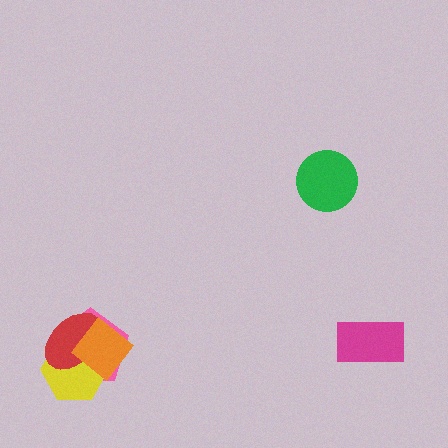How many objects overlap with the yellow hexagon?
3 objects overlap with the yellow hexagon.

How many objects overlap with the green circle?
0 objects overlap with the green circle.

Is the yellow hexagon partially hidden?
Yes, it is partially covered by another shape.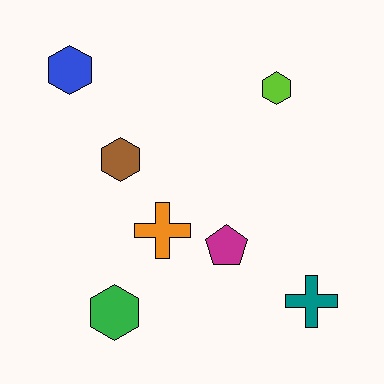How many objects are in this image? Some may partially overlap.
There are 7 objects.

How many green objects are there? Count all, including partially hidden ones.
There is 1 green object.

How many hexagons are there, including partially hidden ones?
There are 4 hexagons.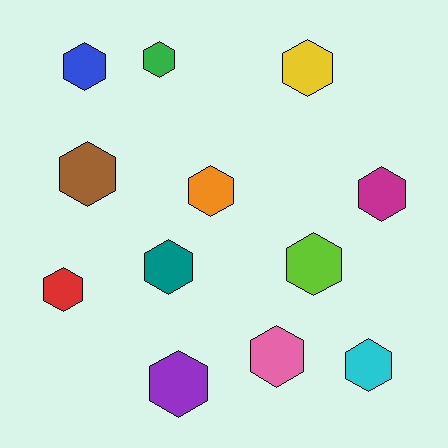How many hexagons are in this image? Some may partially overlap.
There are 12 hexagons.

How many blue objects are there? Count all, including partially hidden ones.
There is 1 blue object.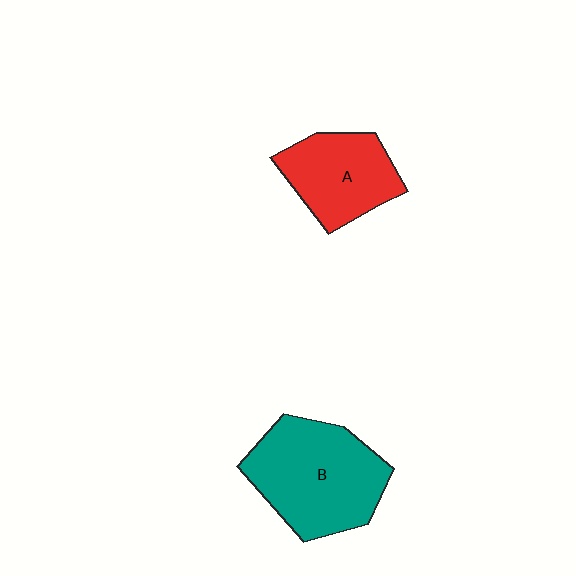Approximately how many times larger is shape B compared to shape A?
Approximately 1.5 times.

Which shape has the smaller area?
Shape A (red).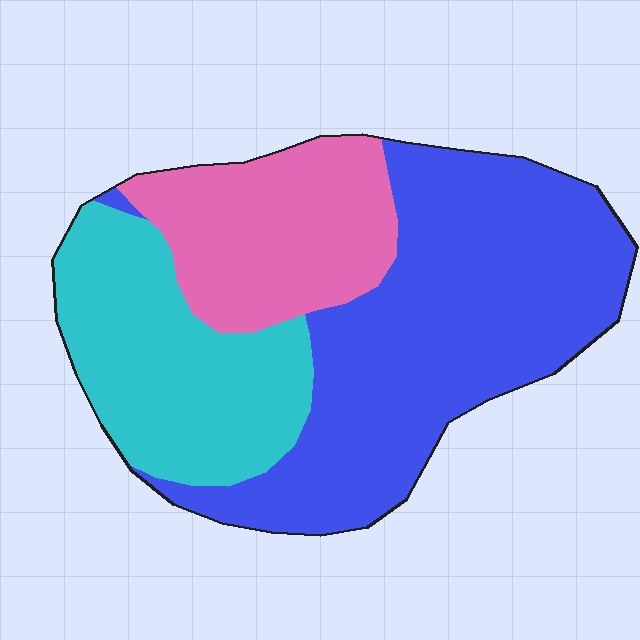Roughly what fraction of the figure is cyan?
Cyan takes up about one quarter (1/4) of the figure.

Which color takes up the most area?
Blue, at roughly 50%.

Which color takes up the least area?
Pink, at roughly 25%.